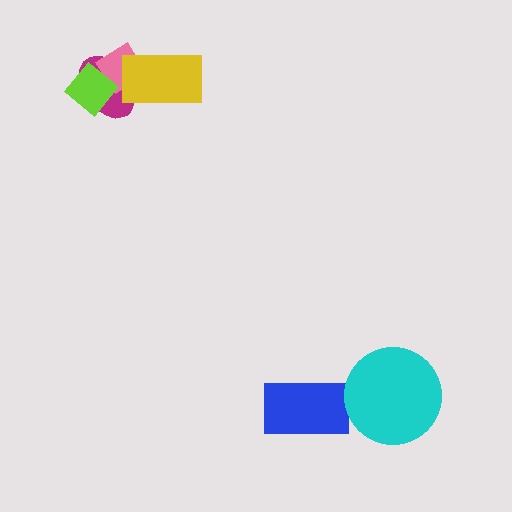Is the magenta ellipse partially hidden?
Yes, it is partially covered by another shape.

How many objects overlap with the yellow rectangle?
2 objects overlap with the yellow rectangle.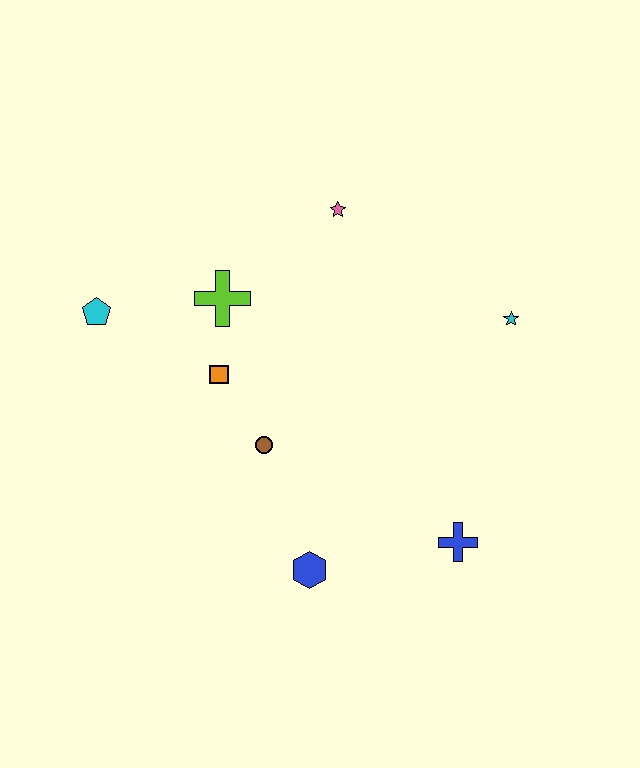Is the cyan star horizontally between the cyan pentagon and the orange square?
No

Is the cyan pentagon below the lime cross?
Yes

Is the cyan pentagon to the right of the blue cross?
No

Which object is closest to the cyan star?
The pink star is closest to the cyan star.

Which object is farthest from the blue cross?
The cyan pentagon is farthest from the blue cross.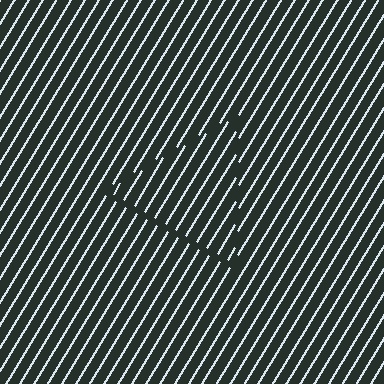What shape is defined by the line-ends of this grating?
An illusory triangle. The interior of the shape contains the same grating, shifted by half a period — the contour is defined by the phase discontinuity where line-ends from the inner and outer gratings abut.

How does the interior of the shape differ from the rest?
The interior of the shape contains the same grating, shifted by half a period — the contour is defined by the phase discontinuity where line-ends from the inner and outer gratings abut.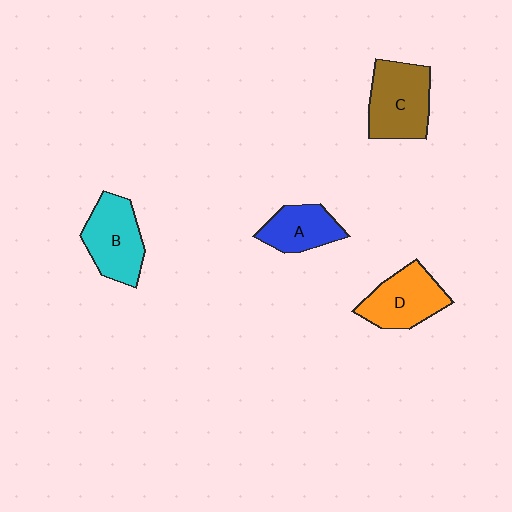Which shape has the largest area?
Shape C (brown).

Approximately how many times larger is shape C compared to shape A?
Approximately 1.4 times.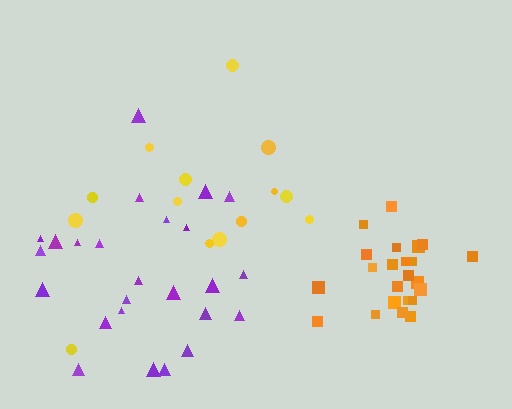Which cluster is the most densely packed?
Orange.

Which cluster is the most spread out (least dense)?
Yellow.